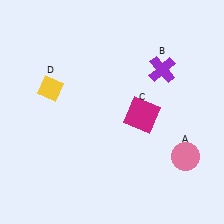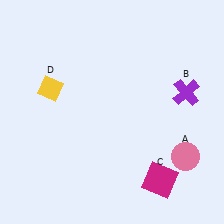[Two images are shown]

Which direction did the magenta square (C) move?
The magenta square (C) moved down.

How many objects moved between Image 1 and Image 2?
2 objects moved between the two images.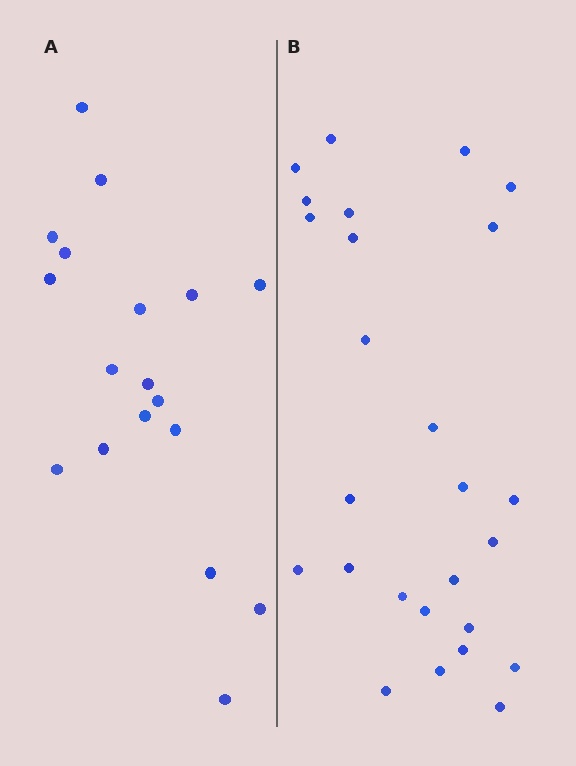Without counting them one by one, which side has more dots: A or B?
Region B (the right region) has more dots.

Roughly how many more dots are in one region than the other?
Region B has roughly 8 or so more dots than region A.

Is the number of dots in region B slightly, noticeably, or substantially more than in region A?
Region B has noticeably more, but not dramatically so. The ratio is roughly 1.4 to 1.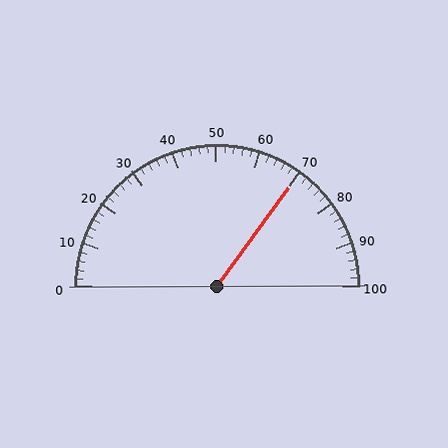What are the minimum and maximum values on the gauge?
The gauge ranges from 0 to 100.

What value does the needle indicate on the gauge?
The needle indicates approximately 70.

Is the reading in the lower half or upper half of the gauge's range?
The reading is in the upper half of the range (0 to 100).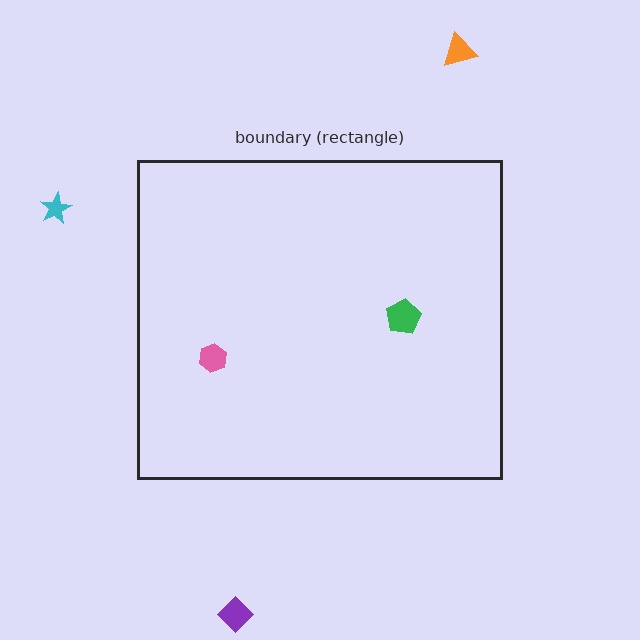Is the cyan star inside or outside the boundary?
Outside.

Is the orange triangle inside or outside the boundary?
Outside.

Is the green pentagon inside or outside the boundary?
Inside.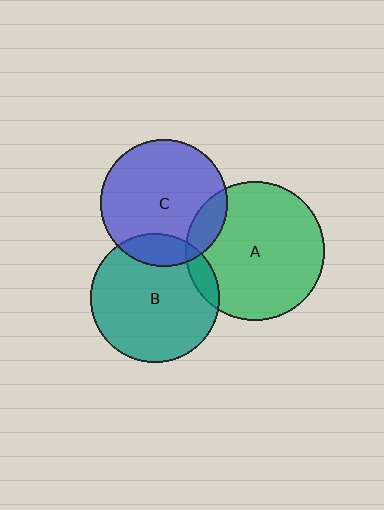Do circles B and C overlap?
Yes.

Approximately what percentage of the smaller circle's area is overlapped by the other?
Approximately 15%.